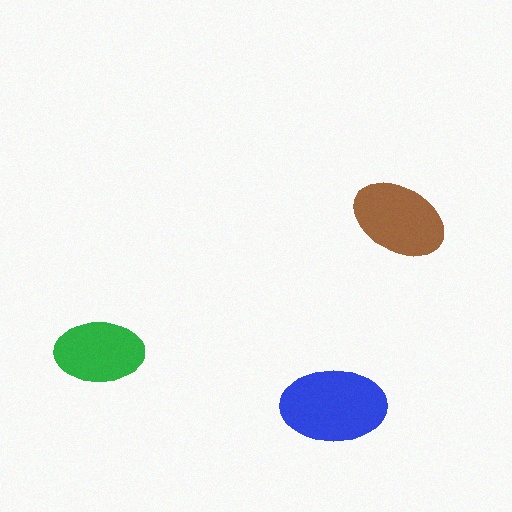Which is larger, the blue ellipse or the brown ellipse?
The blue one.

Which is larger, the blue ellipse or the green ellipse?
The blue one.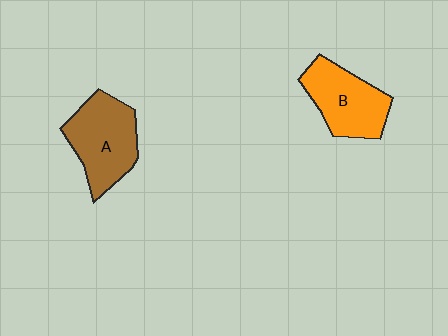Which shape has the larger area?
Shape A (brown).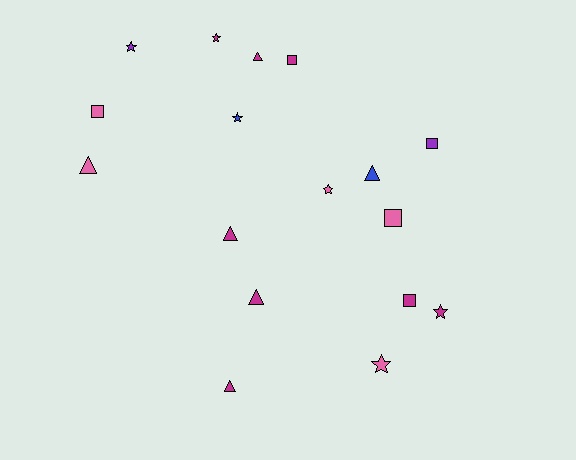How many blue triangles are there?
There is 1 blue triangle.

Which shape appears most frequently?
Star, with 6 objects.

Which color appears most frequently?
Magenta, with 8 objects.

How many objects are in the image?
There are 17 objects.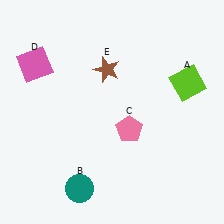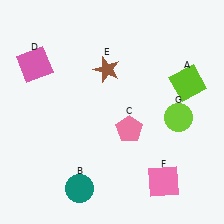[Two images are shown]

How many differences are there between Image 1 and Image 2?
There are 2 differences between the two images.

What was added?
A pink square (F), a lime circle (G) were added in Image 2.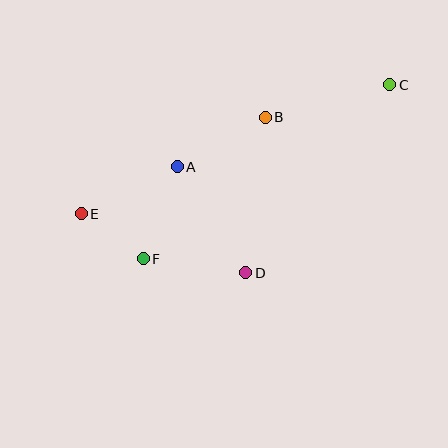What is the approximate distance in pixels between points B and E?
The distance between B and E is approximately 208 pixels.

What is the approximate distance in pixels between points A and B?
The distance between A and B is approximately 101 pixels.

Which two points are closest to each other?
Points E and F are closest to each other.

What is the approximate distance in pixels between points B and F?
The distance between B and F is approximately 187 pixels.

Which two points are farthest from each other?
Points C and E are farthest from each other.